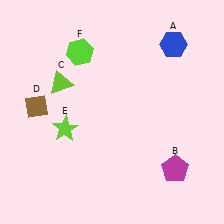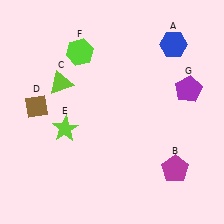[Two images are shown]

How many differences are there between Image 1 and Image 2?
There is 1 difference between the two images.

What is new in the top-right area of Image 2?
A purple pentagon (G) was added in the top-right area of Image 2.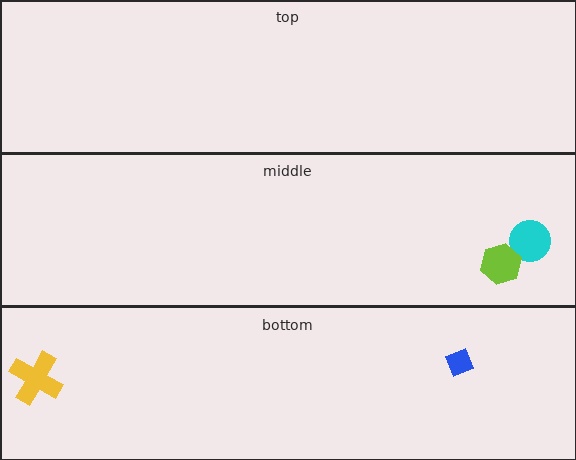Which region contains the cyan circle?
The middle region.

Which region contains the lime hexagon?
The middle region.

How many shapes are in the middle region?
2.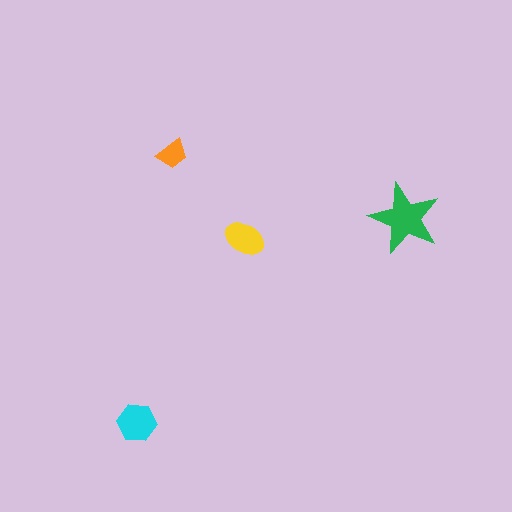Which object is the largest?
The green star.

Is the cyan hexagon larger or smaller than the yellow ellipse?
Larger.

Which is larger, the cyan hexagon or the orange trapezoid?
The cyan hexagon.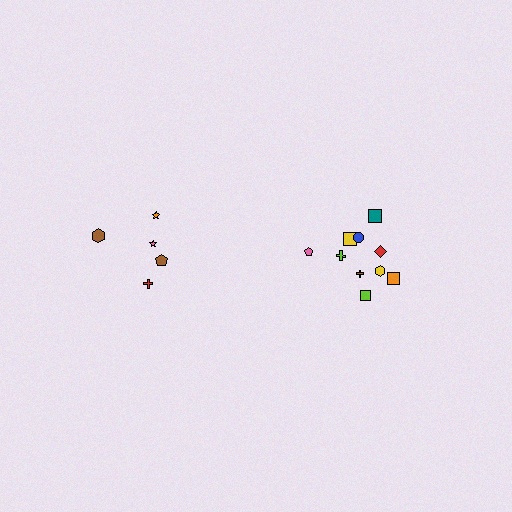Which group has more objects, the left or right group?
The right group.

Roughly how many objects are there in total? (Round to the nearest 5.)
Roughly 15 objects in total.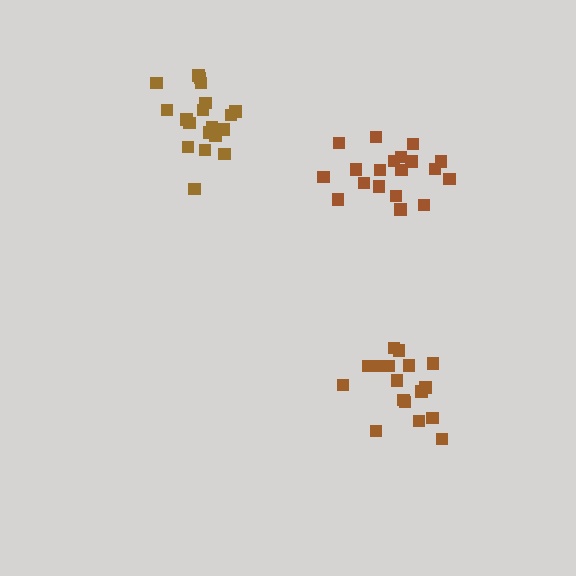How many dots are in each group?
Group 1: 19 dots, Group 2: 19 dots, Group 3: 17 dots (55 total).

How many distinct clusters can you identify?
There are 3 distinct clusters.